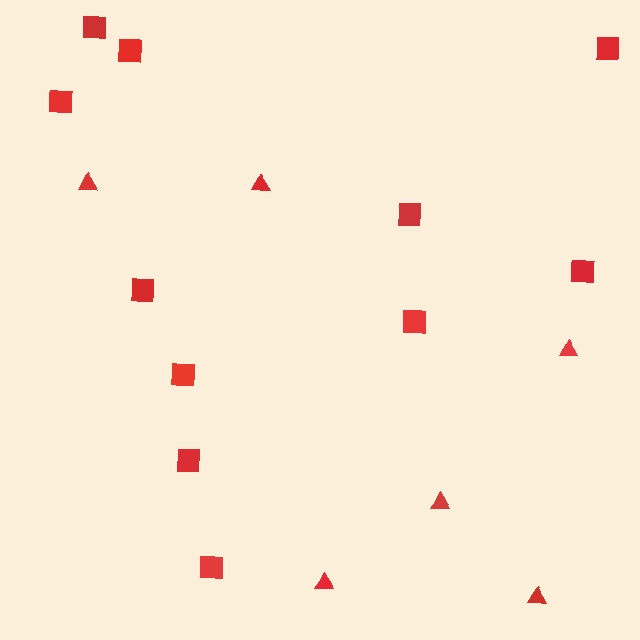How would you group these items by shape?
There are 2 groups: one group of squares (11) and one group of triangles (6).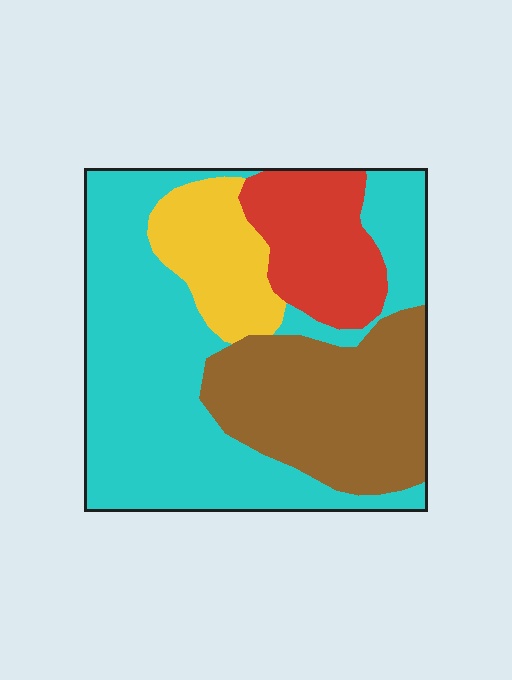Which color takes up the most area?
Cyan, at roughly 50%.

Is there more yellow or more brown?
Brown.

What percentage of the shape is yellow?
Yellow covers roughly 10% of the shape.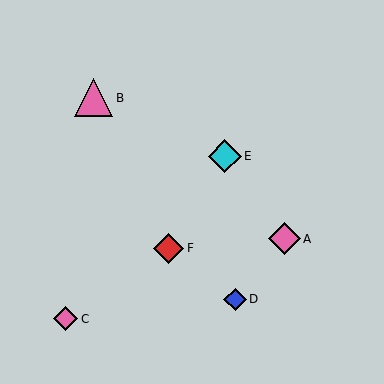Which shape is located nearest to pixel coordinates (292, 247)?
The pink diamond (labeled A) at (284, 239) is nearest to that location.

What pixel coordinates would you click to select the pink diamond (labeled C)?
Click at (66, 319) to select the pink diamond C.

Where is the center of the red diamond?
The center of the red diamond is at (169, 248).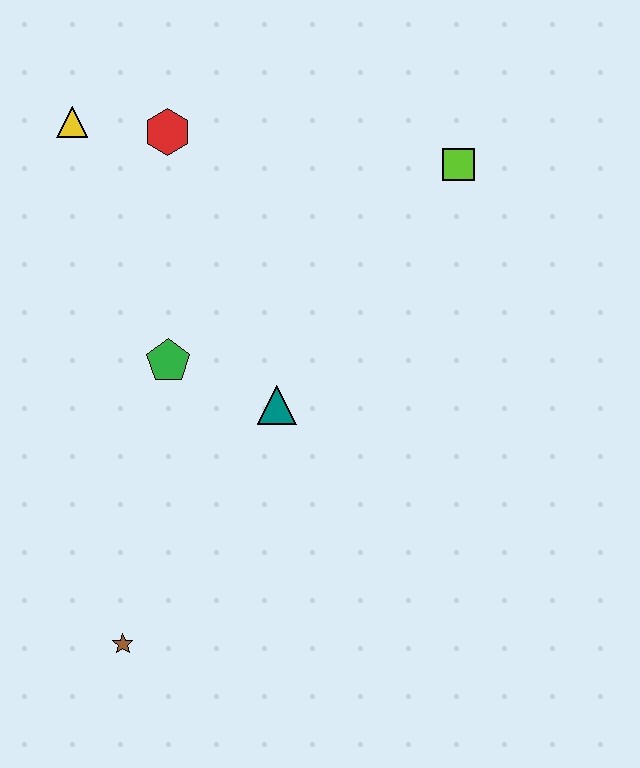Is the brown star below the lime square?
Yes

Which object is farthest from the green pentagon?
The lime square is farthest from the green pentagon.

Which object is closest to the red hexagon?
The yellow triangle is closest to the red hexagon.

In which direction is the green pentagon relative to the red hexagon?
The green pentagon is below the red hexagon.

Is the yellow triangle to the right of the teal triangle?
No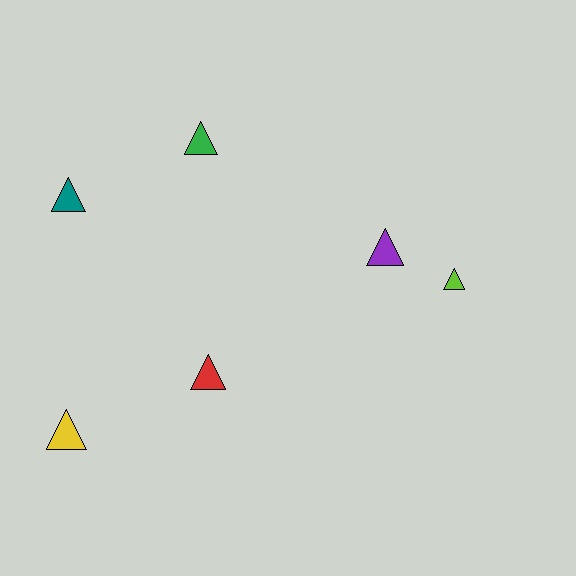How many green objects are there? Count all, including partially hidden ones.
There is 1 green object.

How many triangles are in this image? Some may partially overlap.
There are 6 triangles.